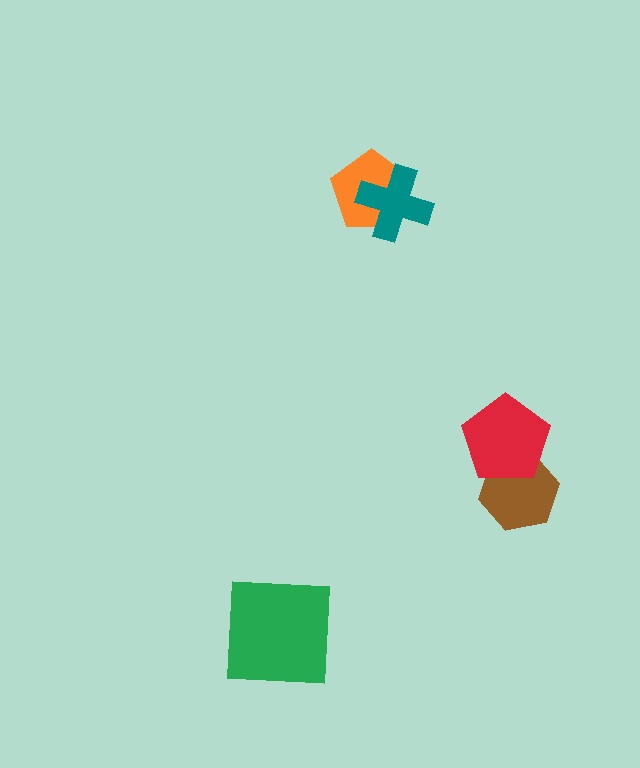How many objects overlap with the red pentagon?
1 object overlaps with the red pentagon.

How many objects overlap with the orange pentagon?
1 object overlaps with the orange pentagon.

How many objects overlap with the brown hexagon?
1 object overlaps with the brown hexagon.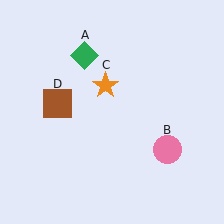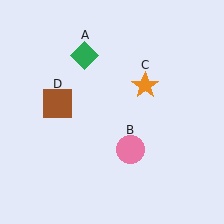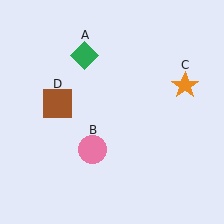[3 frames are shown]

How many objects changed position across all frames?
2 objects changed position: pink circle (object B), orange star (object C).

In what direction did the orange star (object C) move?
The orange star (object C) moved right.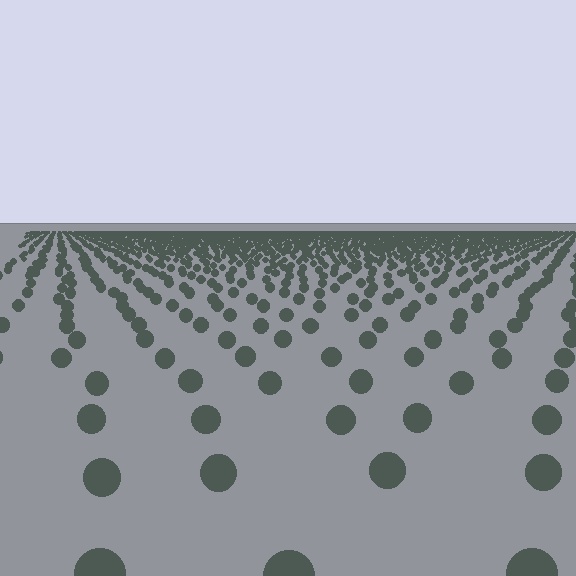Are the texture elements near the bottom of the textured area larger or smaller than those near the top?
Larger. Near the bottom, elements are closer to the viewer and appear at a bigger on-screen size.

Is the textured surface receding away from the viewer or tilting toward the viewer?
The surface is receding away from the viewer. Texture elements get smaller and denser toward the top.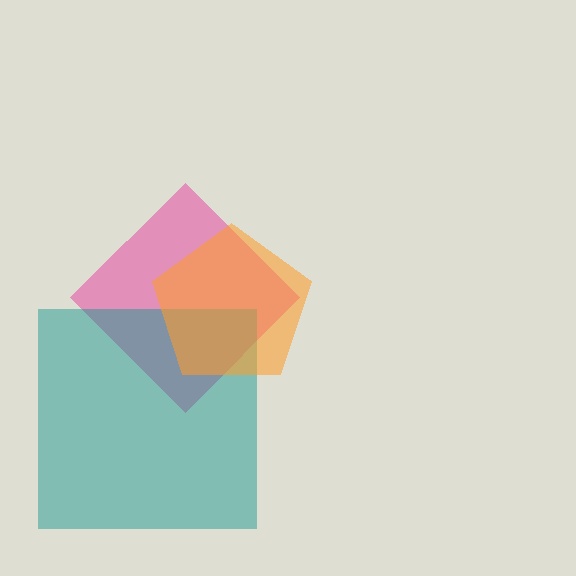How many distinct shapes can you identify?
There are 3 distinct shapes: a pink diamond, a teal square, an orange pentagon.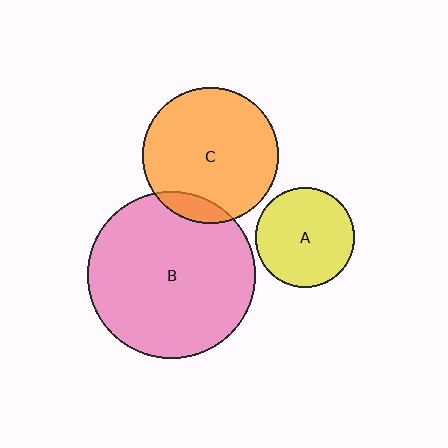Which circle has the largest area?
Circle B (pink).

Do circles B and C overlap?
Yes.